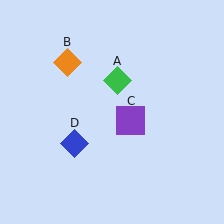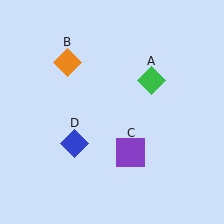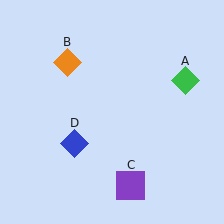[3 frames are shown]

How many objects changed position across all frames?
2 objects changed position: green diamond (object A), purple square (object C).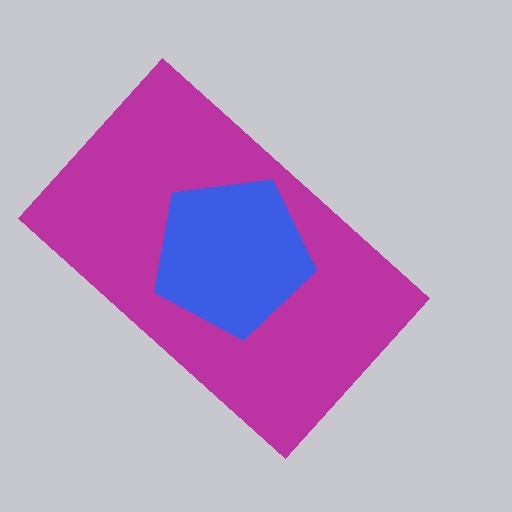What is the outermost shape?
The magenta rectangle.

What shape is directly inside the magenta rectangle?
The blue pentagon.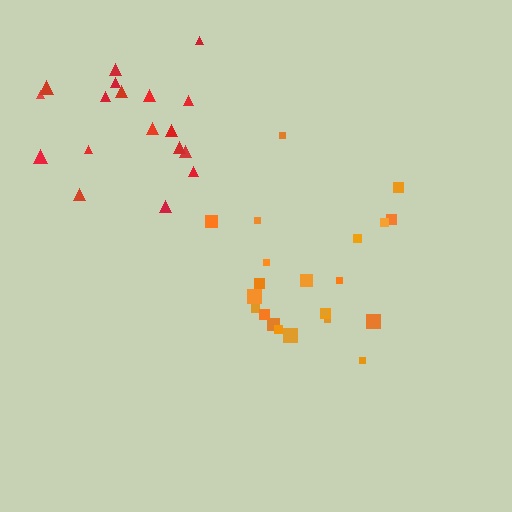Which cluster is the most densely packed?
Orange.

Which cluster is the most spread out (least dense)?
Red.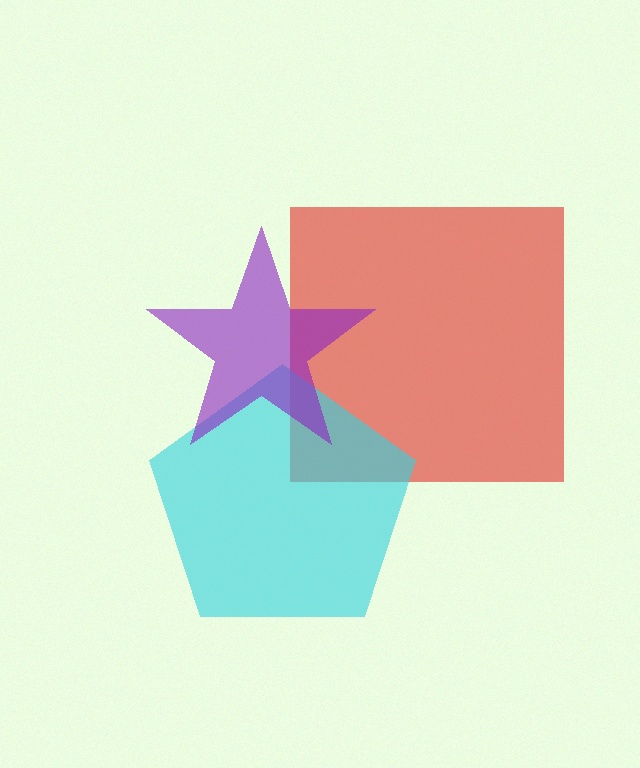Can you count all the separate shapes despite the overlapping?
Yes, there are 3 separate shapes.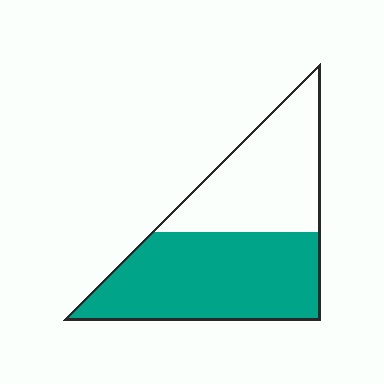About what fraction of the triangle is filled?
About three fifths (3/5).